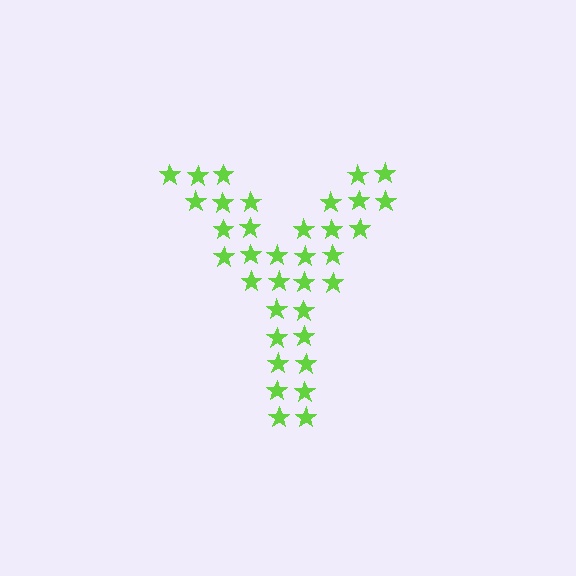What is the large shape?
The large shape is the letter Y.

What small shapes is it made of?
It is made of small stars.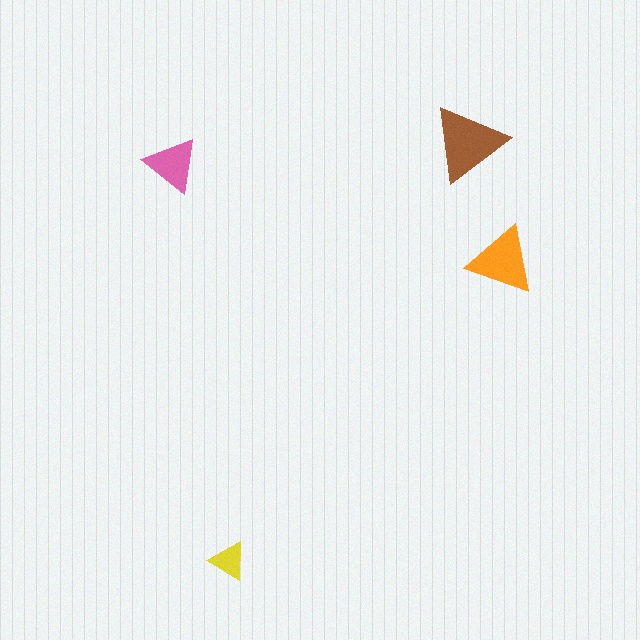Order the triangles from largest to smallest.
the brown one, the orange one, the pink one, the yellow one.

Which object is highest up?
The brown triangle is topmost.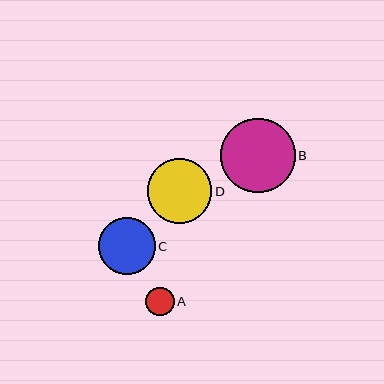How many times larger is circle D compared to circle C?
Circle D is approximately 1.1 times the size of circle C.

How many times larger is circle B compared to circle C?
Circle B is approximately 1.3 times the size of circle C.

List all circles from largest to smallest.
From largest to smallest: B, D, C, A.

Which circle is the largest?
Circle B is the largest with a size of approximately 74 pixels.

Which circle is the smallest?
Circle A is the smallest with a size of approximately 29 pixels.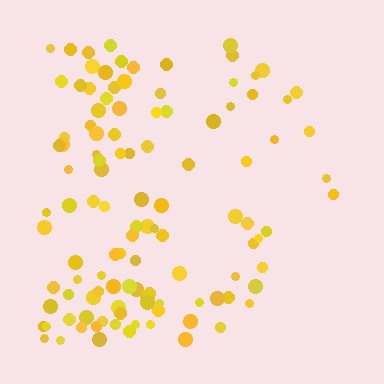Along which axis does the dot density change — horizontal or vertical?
Horizontal.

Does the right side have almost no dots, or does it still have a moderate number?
Still a moderate number, just noticeably fewer than the left.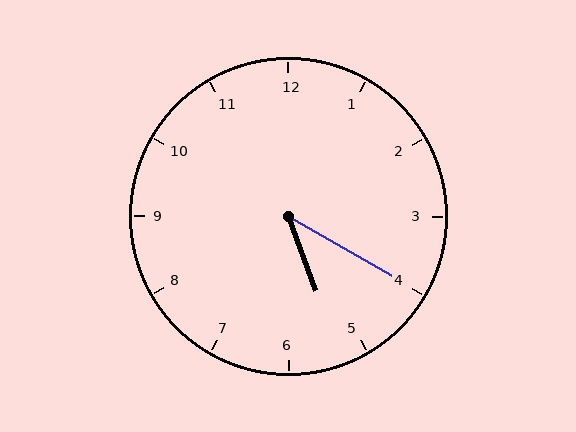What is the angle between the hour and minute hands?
Approximately 40 degrees.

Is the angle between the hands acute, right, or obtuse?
It is acute.